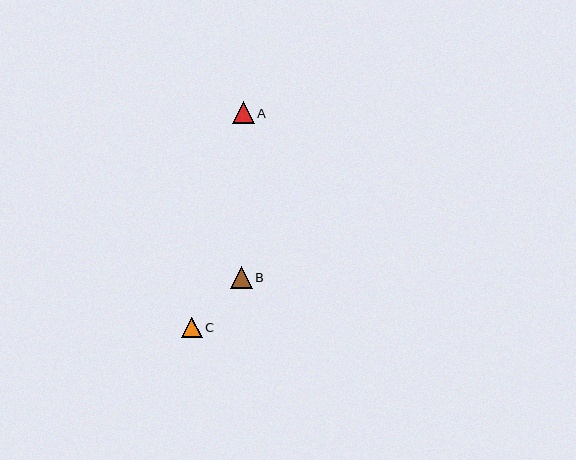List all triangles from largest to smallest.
From largest to smallest: B, A, C.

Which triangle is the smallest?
Triangle C is the smallest with a size of approximately 21 pixels.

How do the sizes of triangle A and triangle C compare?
Triangle A and triangle C are approximately the same size.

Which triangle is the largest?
Triangle B is the largest with a size of approximately 22 pixels.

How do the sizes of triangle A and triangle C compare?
Triangle A and triangle C are approximately the same size.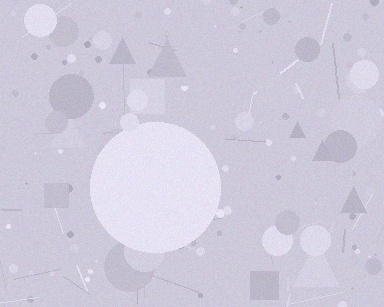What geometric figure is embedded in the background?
A circle is embedded in the background.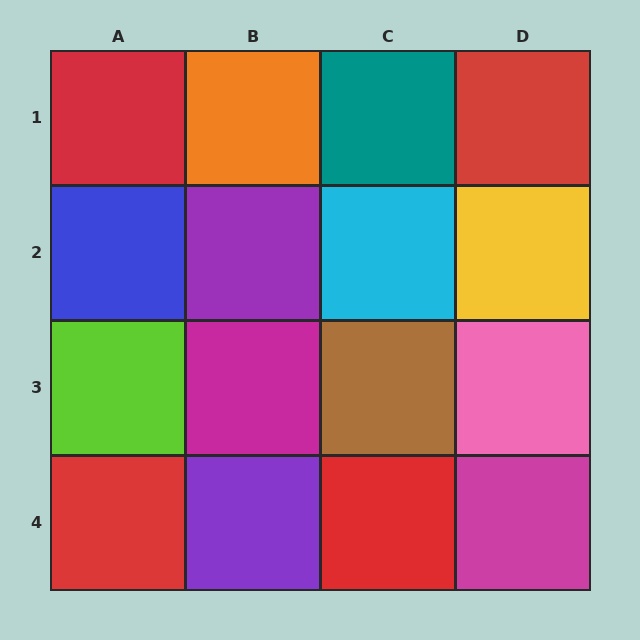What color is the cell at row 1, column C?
Teal.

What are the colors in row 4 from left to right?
Red, purple, red, magenta.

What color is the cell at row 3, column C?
Brown.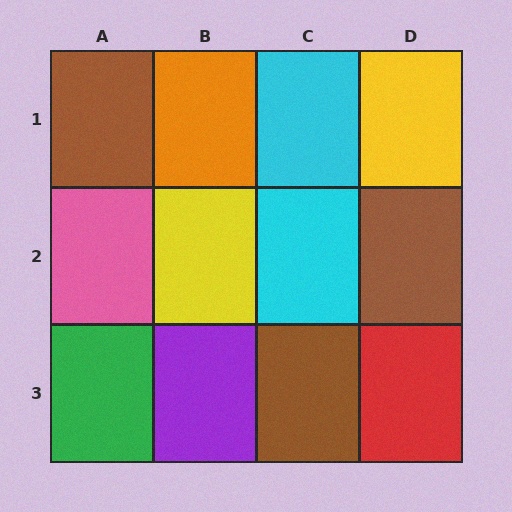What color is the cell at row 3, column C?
Brown.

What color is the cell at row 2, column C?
Cyan.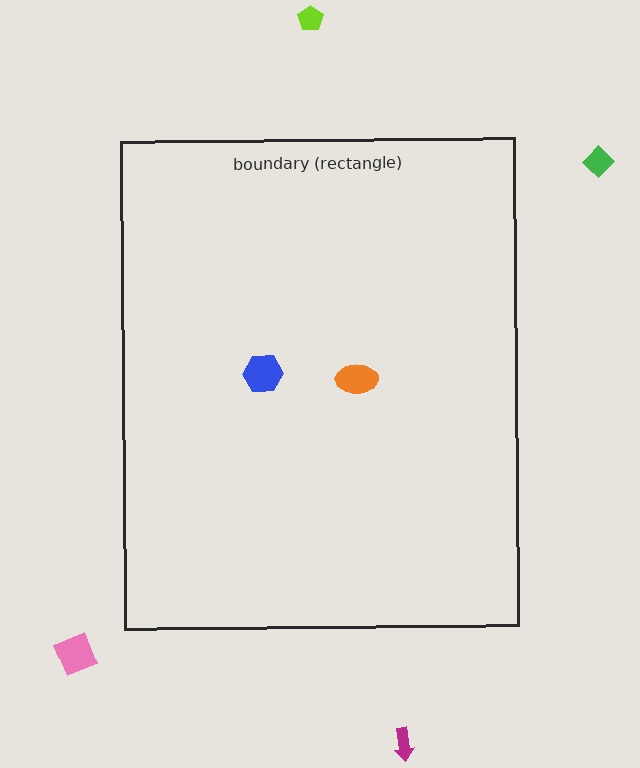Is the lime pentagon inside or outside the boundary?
Outside.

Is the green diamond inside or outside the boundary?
Outside.